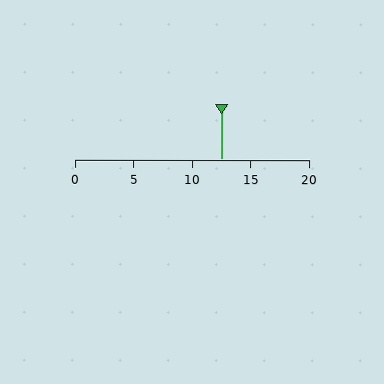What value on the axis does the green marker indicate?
The marker indicates approximately 12.5.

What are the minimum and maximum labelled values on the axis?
The axis runs from 0 to 20.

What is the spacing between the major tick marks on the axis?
The major ticks are spaced 5 apart.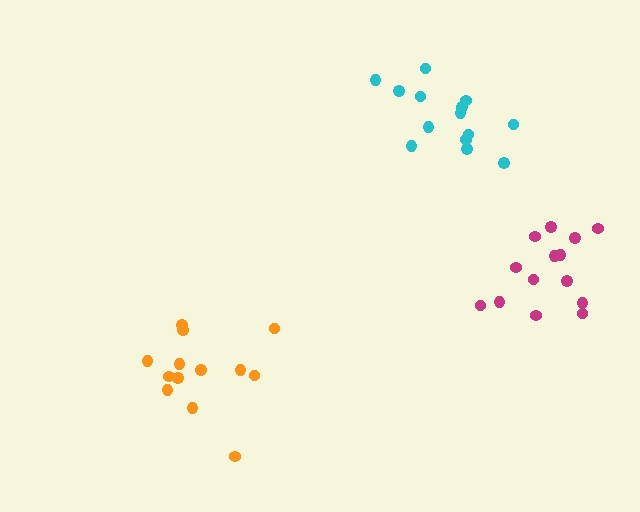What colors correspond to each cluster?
The clusters are colored: magenta, orange, cyan.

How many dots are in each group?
Group 1: 14 dots, Group 2: 13 dots, Group 3: 14 dots (41 total).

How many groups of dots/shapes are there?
There are 3 groups.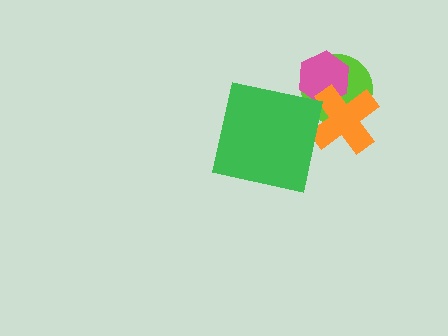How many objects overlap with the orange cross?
2 objects overlap with the orange cross.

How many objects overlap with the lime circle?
2 objects overlap with the lime circle.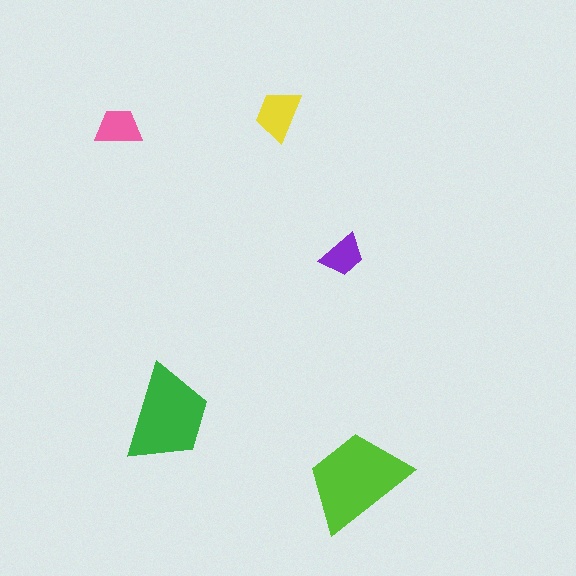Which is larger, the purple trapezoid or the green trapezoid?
The green one.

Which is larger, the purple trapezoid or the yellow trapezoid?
The yellow one.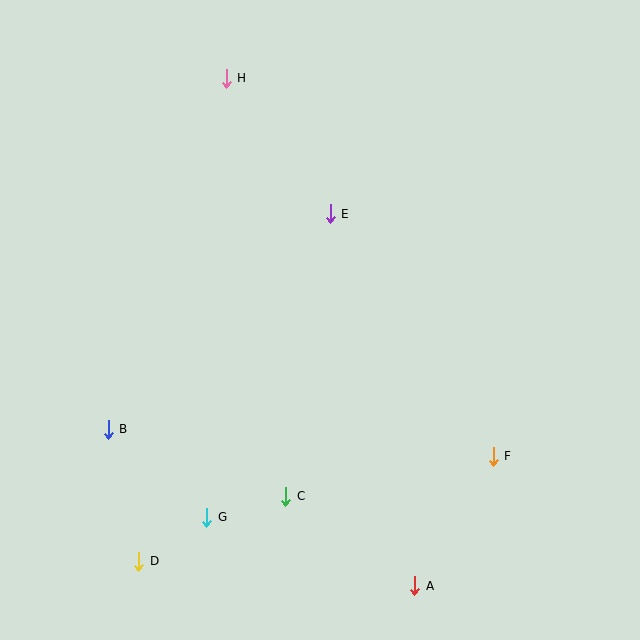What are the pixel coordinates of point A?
Point A is at (415, 586).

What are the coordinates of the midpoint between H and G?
The midpoint between H and G is at (216, 298).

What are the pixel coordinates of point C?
Point C is at (286, 496).